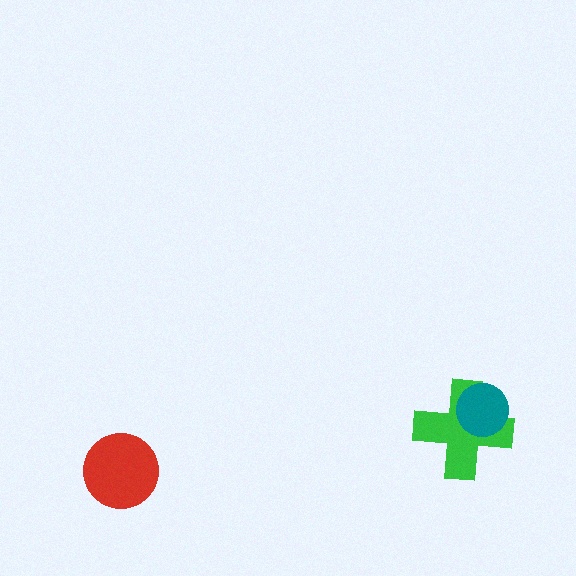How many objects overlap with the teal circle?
1 object overlaps with the teal circle.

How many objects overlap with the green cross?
1 object overlaps with the green cross.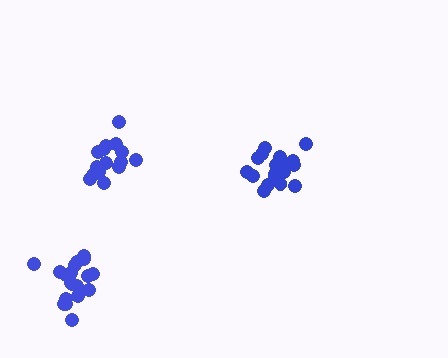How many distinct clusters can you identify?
There are 3 distinct clusters.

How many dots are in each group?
Group 1: 20 dots, Group 2: 17 dots, Group 3: 20 dots (57 total).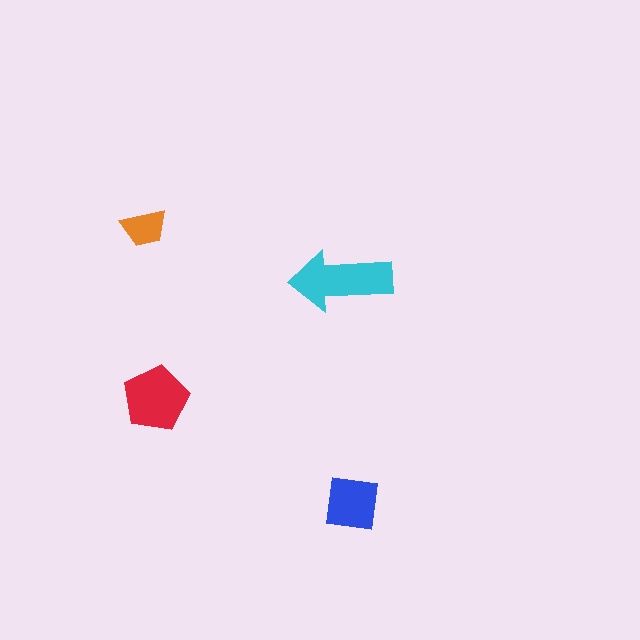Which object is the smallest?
The orange trapezoid.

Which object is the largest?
The cyan arrow.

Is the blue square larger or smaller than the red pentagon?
Smaller.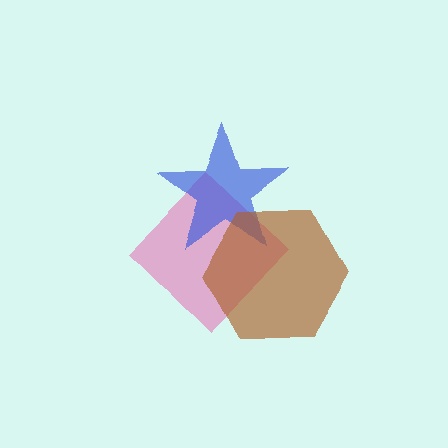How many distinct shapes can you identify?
There are 3 distinct shapes: a pink diamond, a blue star, a brown hexagon.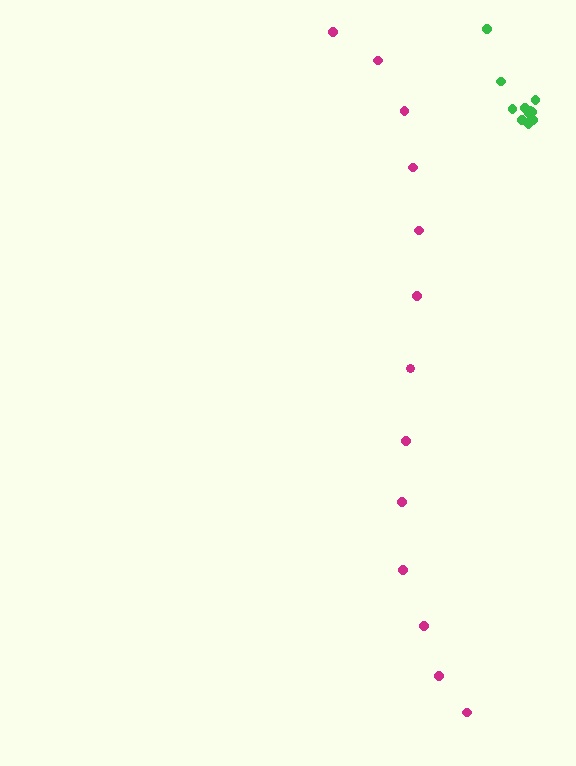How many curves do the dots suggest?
There are 2 distinct paths.